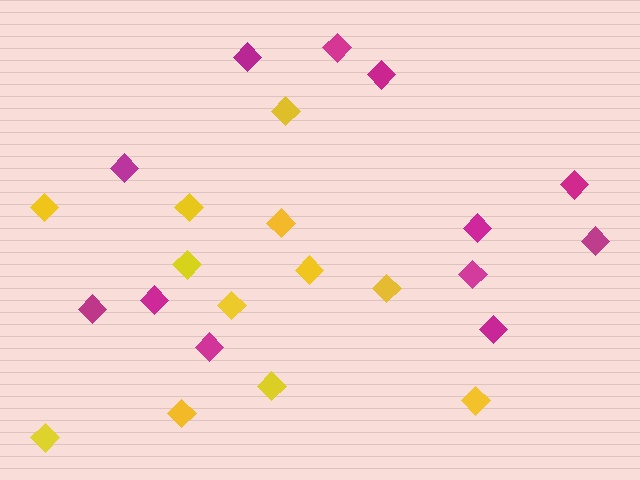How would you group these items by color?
There are 2 groups: one group of magenta diamonds (12) and one group of yellow diamonds (12).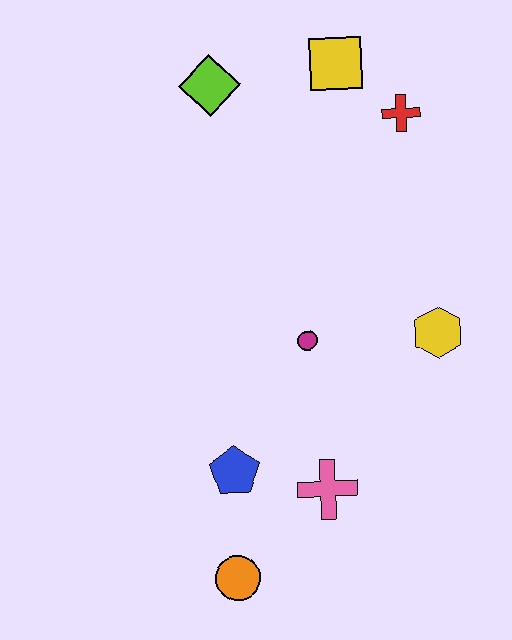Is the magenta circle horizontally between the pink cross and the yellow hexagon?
No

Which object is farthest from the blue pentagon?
The yellow square is farthest from the blue pentagon.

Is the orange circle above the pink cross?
No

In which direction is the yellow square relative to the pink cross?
The yellow square is above the pink cross.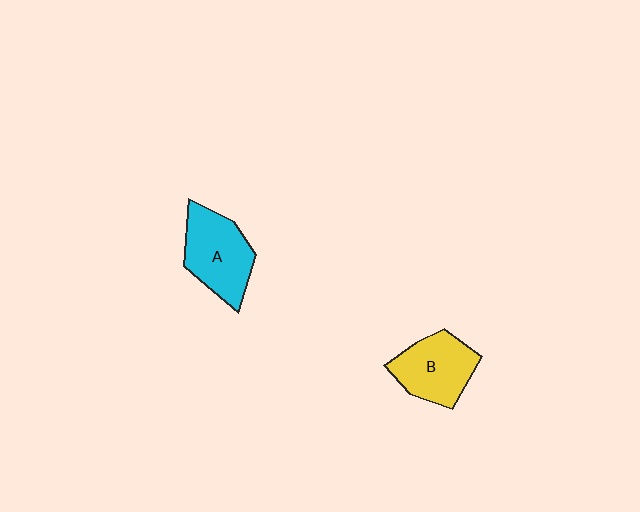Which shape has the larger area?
Shape A (cyan).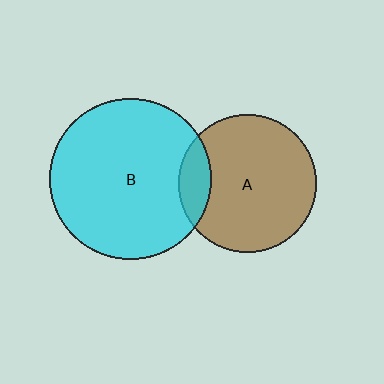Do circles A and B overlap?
Yes.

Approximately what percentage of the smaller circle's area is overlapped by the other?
Approximately 15%.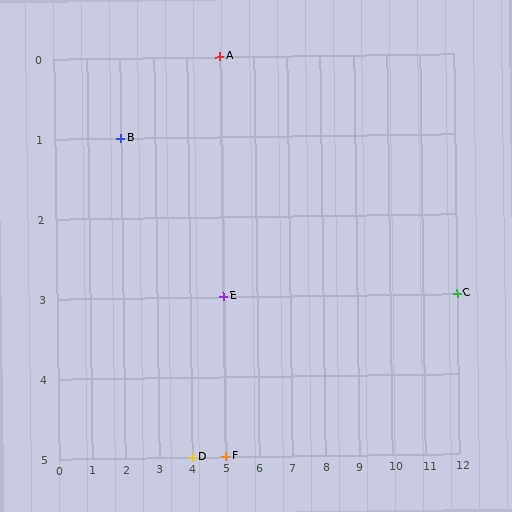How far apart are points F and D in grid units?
Points F and D are 1 column apart.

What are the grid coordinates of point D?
Point D is at grid coordinates (4, 5).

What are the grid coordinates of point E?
Point E is at grid coordinates (5, 3).